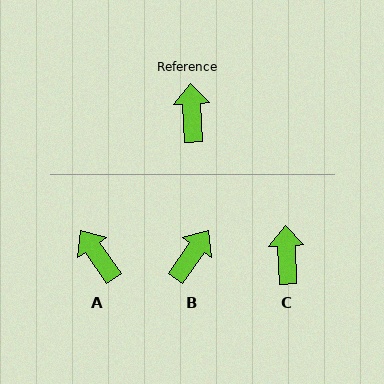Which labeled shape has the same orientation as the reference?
C.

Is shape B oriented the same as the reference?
No, it is off by about 37 degrees.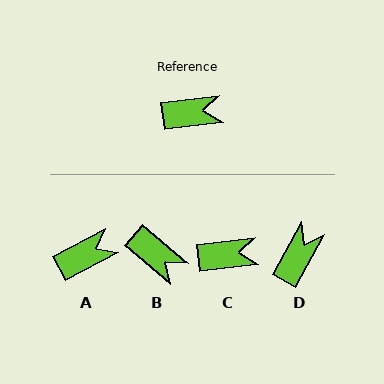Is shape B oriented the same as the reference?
No, it is off by about 47 degrees.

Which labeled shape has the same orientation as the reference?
C.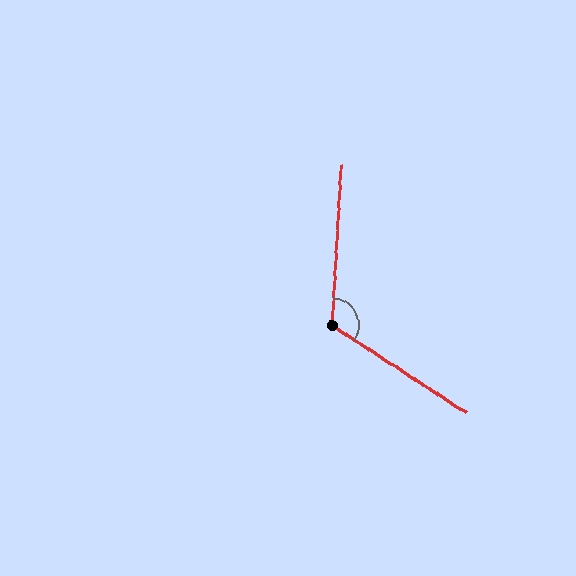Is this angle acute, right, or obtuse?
It is obtuse.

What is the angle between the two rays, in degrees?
Approximately 120 degrees.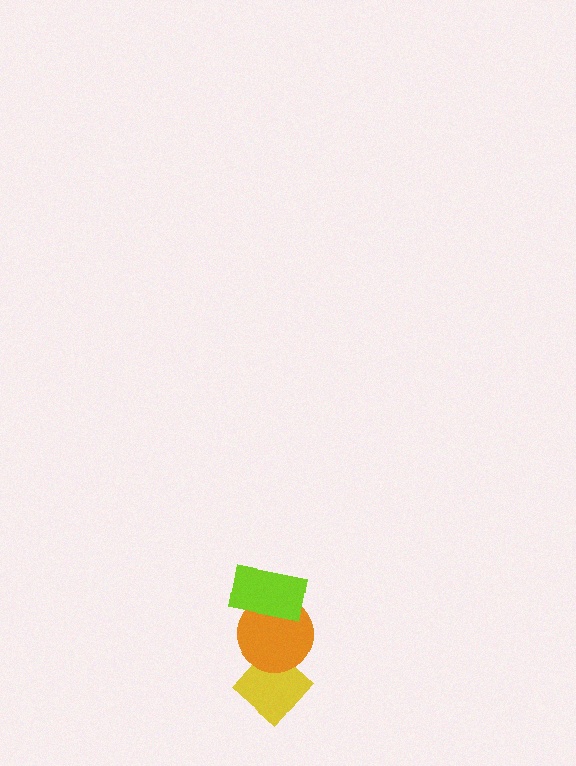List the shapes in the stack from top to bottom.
From top to bottom: the lime rectangle, the orange circle, the yellow diamond.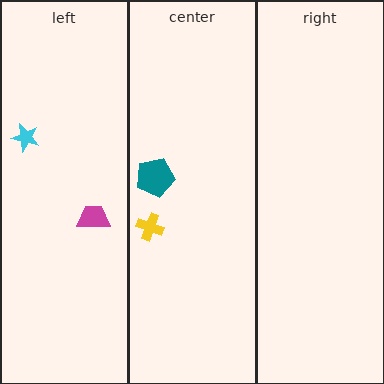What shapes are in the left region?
The cyan star, the magenta trapezoid.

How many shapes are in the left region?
2.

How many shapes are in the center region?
2.